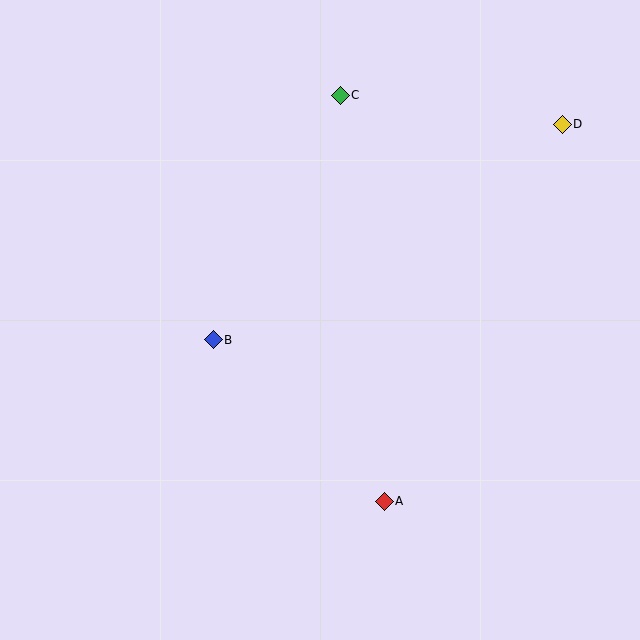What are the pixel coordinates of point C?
Point C is at (340, 95).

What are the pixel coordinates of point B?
Point B is at (213, 340).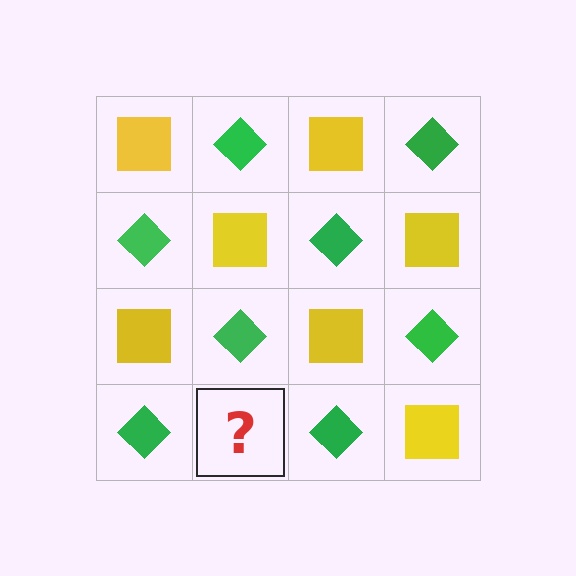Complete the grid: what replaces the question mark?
The question mark should be replaced with a yellow square.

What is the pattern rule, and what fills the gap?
The rule is that it alternates yellow square and green diamond in a checkerboard pattern. The gap should be filled with a yellow square.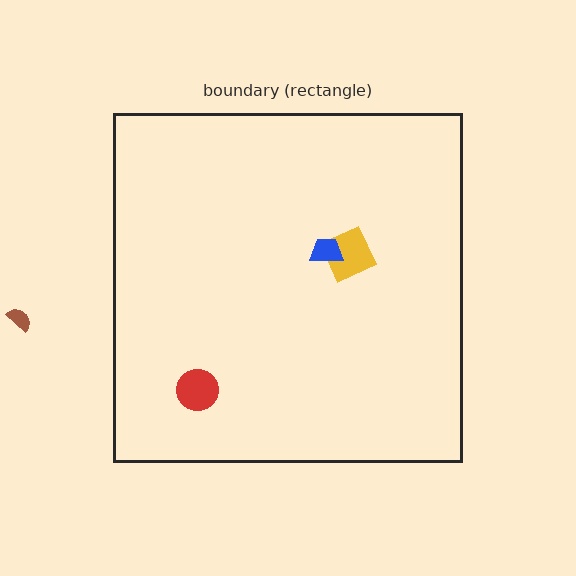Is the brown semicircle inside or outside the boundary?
Outside.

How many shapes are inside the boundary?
3 inside, 1 outside.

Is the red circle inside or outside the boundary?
Inside.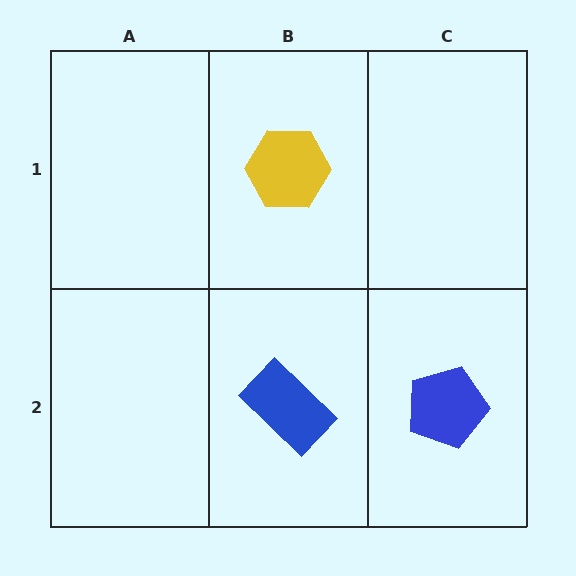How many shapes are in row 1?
1 shape.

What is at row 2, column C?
A blue pentagon.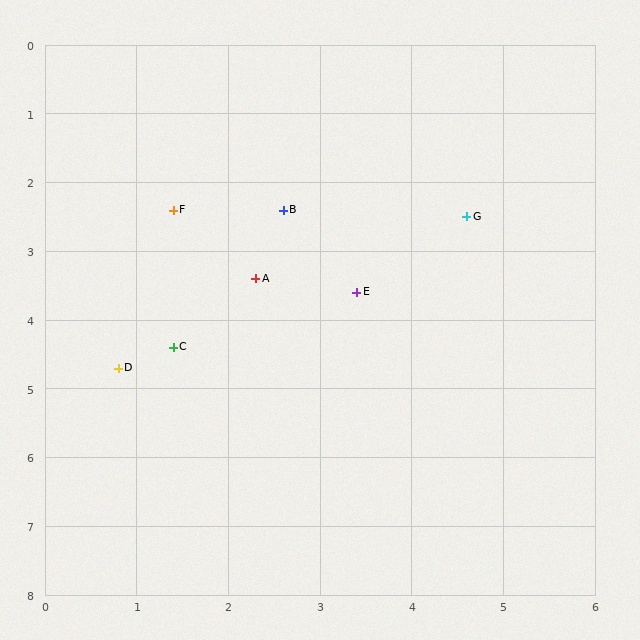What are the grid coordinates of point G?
Point G is at approximately (4.6, 2.5).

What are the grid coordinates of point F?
Point F is at approximately (1.4, 2.4).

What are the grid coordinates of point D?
Point D is at approximately (0.8, 4.7).